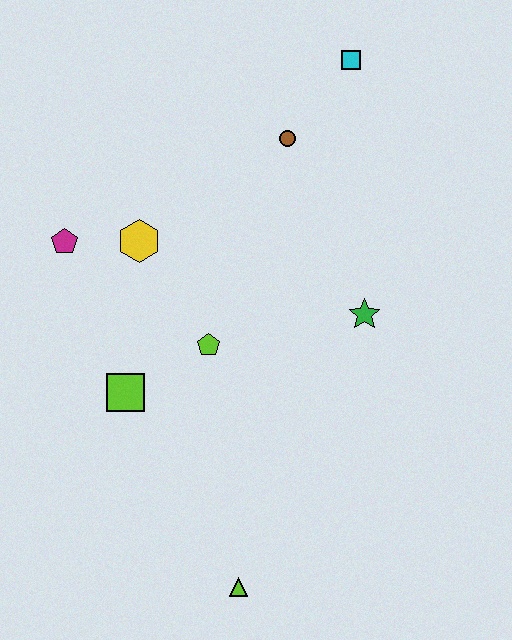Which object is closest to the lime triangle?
The lime square is closest to the lime triangle.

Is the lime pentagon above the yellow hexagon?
No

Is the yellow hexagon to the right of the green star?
No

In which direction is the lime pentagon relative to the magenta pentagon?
The lime pentagon is to the right of the magenta pentagon.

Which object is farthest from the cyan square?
The lime triangle is farthest from the cyan square.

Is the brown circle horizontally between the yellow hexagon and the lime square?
No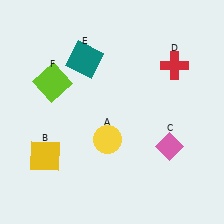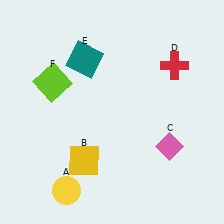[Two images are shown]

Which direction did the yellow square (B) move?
The yellow square (B) moved right.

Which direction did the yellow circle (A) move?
The yellow circle (A) moved down.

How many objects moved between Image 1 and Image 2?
2 objects moved between the two images.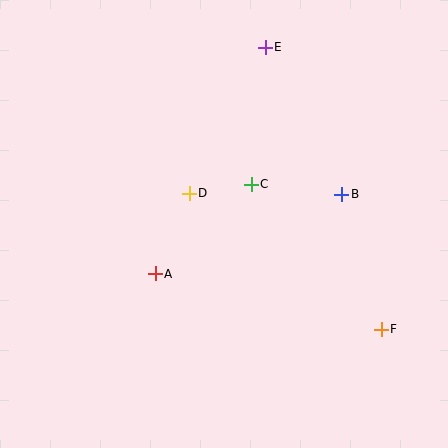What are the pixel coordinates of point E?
Point E is at (265, 47).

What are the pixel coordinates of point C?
Point C is at (251, 184).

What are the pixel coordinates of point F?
Point F is at (381, 329).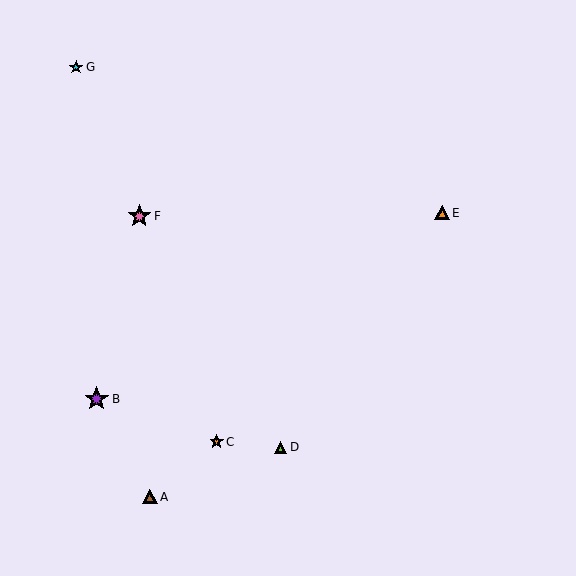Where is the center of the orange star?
The center of the orange star is at (217, 442).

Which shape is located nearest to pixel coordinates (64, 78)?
The cyan star (labeled G) at (76, 67) is nearest to that location.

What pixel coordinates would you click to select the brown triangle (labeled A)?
Click at (150, 497) to select the brown triangle A.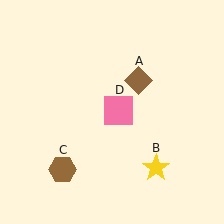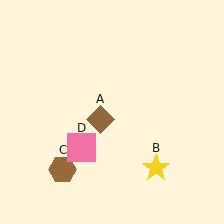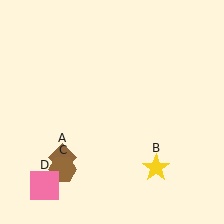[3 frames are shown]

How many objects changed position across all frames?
2 objects changed position: brown diamond (object A), pink square (object D).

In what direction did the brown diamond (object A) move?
The brown diamond (object A) moved down and to the left.